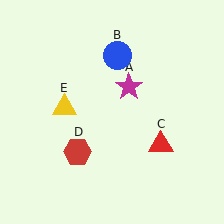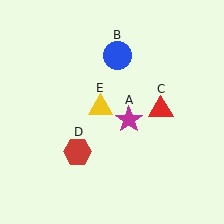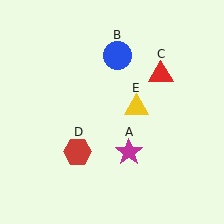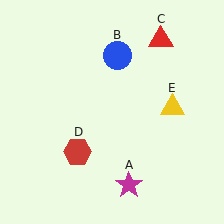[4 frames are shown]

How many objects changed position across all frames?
3 objects changed position: magenta star (object A), red triangle (object C), yellow triangle (object E).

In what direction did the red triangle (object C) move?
The red triangle (object C) moved up.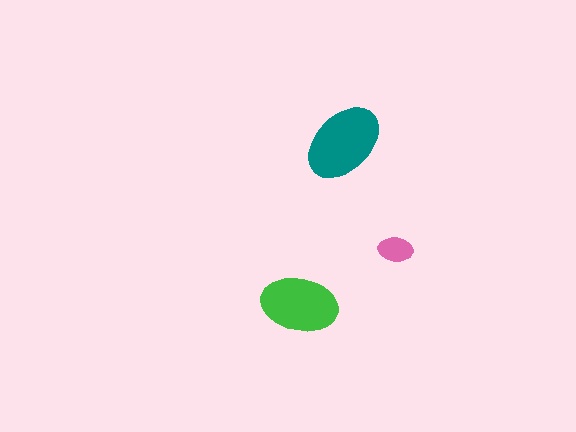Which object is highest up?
The teal ellipse is topmost.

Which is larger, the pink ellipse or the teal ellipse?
The teal one.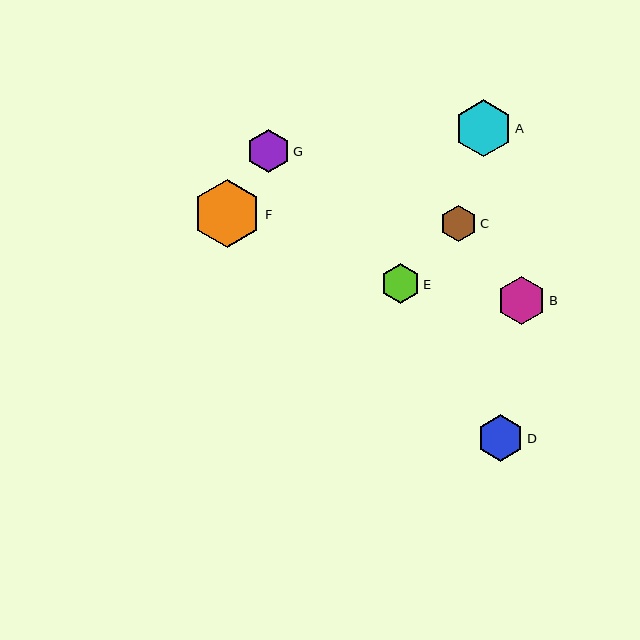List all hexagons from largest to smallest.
From largest to smallest: F, A, B, D, G, E, C.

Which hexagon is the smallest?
Hexagon C is the smallest with a size of approximately 37 pixels.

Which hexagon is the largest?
Hexagon F is the largest with a size of approximately 68 pixels.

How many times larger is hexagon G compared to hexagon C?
Hexagon G is approximately 1.2 times the size of hexagon C.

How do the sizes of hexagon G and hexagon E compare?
Hexagon G and hexagon E are approximately the same size.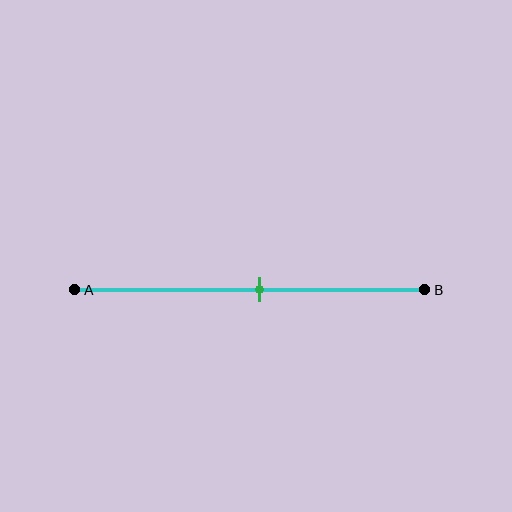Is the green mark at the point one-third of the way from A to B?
No, the mark is at about 55% from A, not at the 33% one-third point.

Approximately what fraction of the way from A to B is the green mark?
The green mark is approximately 55% of the way from A to B.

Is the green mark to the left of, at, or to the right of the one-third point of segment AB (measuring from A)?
The green mark is to the right of the one-third point of segment AB.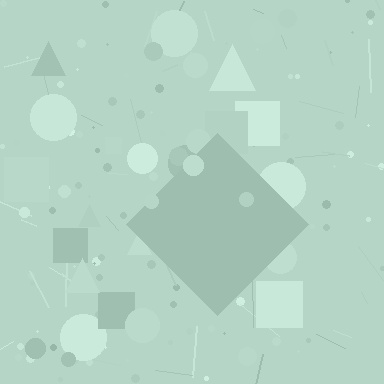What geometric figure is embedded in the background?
A diamond is embedded in the background.